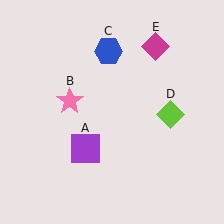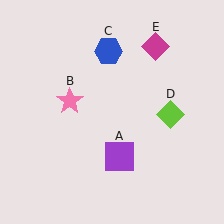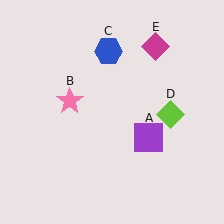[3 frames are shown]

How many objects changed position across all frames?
1 object changed position: purple square (object A).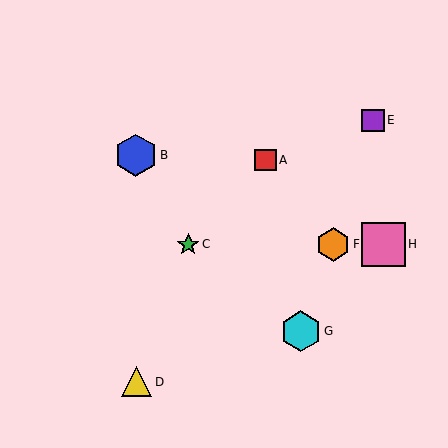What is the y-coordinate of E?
Object E is at y≈120.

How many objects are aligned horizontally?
3 objects (C, F, H) are aligned horizontally.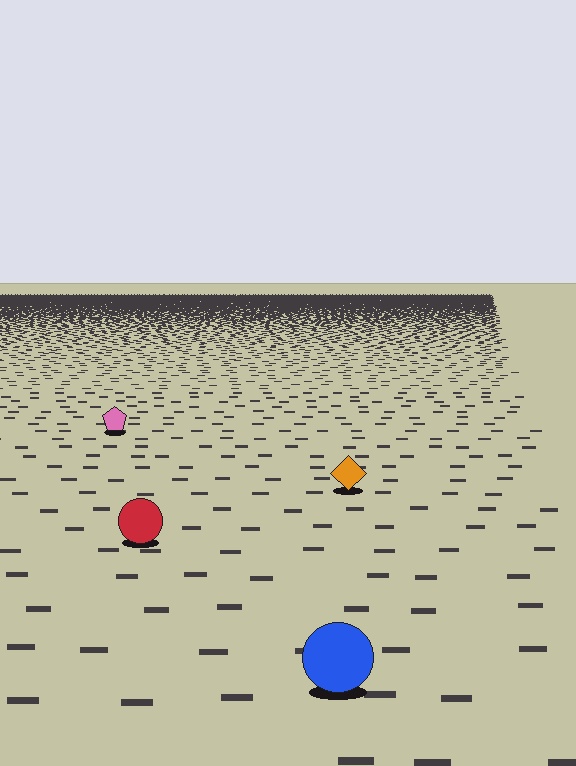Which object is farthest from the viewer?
The pink pentagon is farthest from the viewer. It appears smaller and the ground texture around it is denser.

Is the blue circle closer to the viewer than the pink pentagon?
Yes. The blue circle is closer — you can tell from the texture gradient: the ground texture is coarser near it.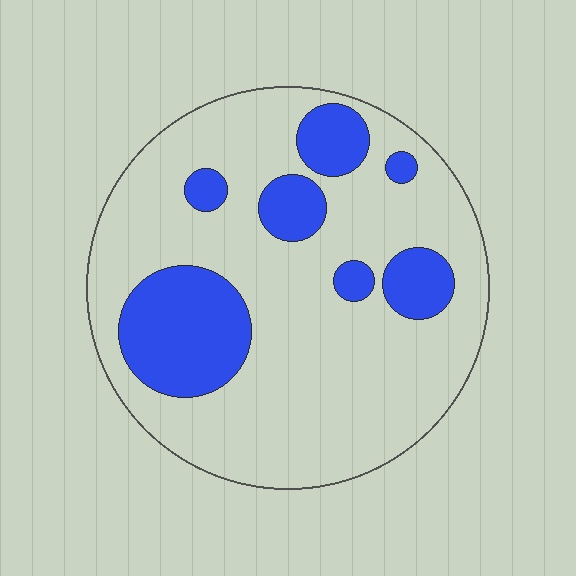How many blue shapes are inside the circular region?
7.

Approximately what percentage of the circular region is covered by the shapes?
Approximately 25%.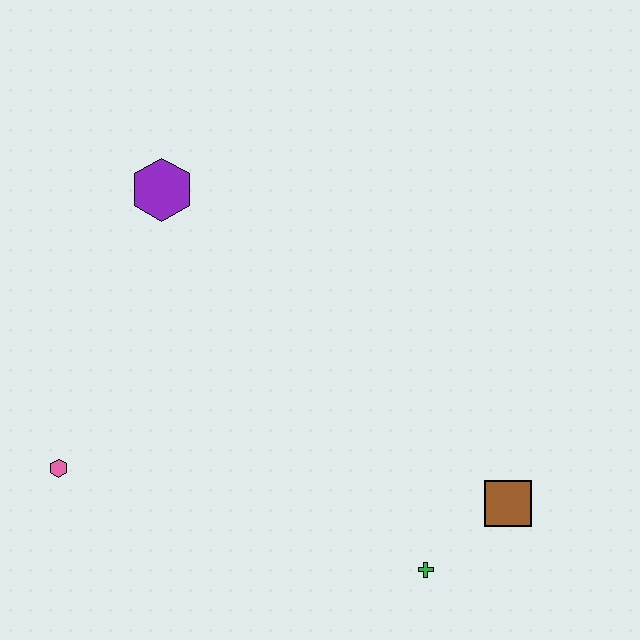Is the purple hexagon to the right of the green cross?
No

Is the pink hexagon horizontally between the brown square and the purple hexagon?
No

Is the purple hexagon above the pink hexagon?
Yes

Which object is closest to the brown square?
The green cross is closest to the brown square.